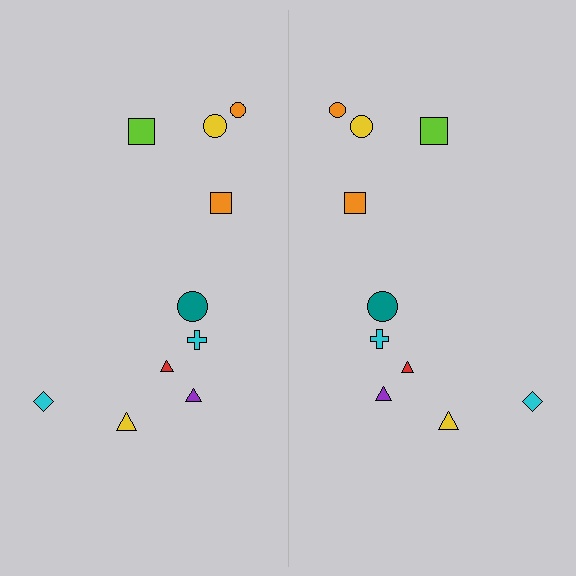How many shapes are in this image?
There are 20 shapes in this image.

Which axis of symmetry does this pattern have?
The pattern has a vertical axis of symmetry running through the center of the image.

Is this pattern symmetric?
Yes, this pattern has bilateral (reflection) symmetry.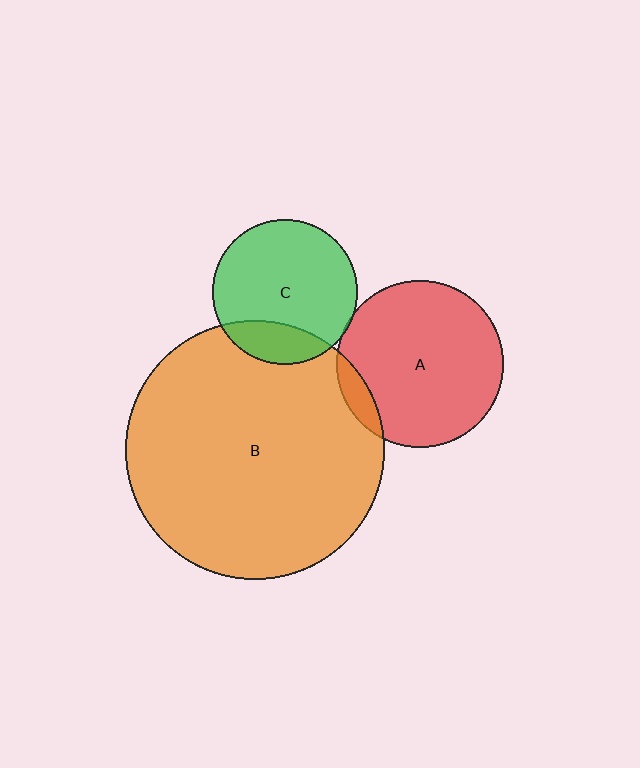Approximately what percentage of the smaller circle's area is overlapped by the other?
Approximately 5%.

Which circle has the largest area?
Circle B (orange).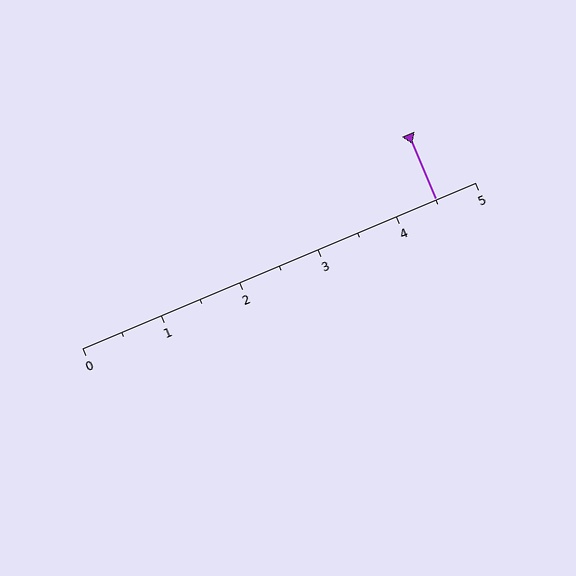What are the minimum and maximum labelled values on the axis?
The axis runs from 0 to 5.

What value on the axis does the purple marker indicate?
The marker indicates approximately 4.5.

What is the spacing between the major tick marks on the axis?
The major ticks are spaced 1 apart.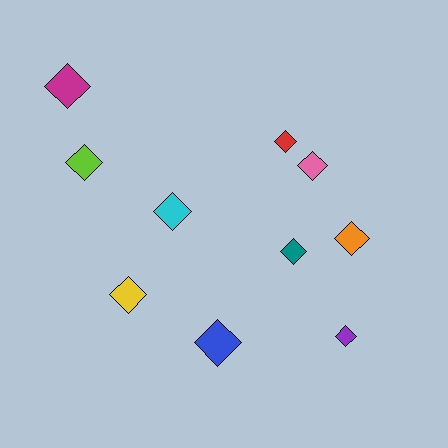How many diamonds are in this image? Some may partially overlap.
There are 10 diamonds.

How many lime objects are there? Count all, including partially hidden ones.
There is 1 lime object.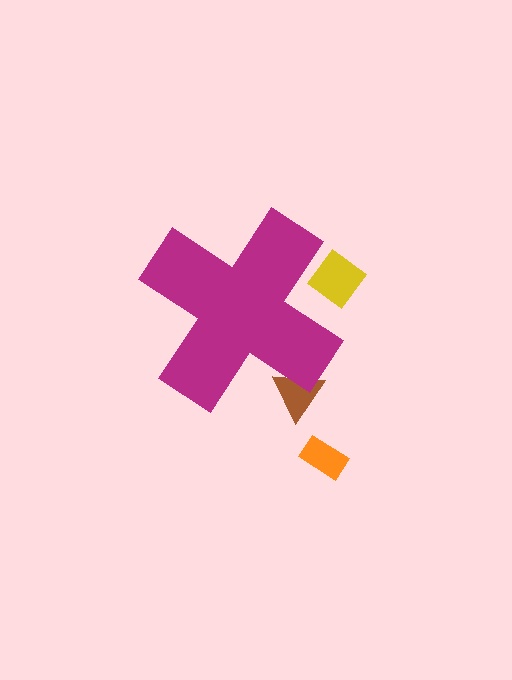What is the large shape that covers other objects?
A magenta cross.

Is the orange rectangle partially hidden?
No, the orange rectangle is fully visible.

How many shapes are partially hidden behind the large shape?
2 shapes are partially hidden.